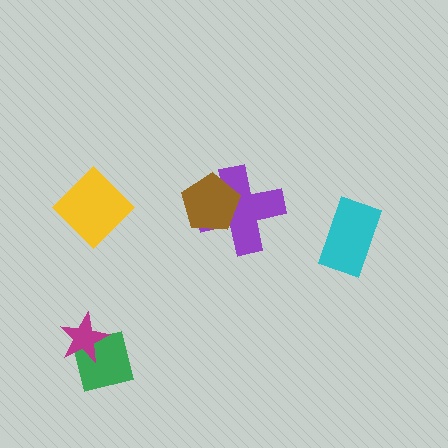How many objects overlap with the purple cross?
1 object overlaps with the purple cross.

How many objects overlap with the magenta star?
1 object overlaps with the magenta star.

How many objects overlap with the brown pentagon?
1 object overlaps with the brown pentagon.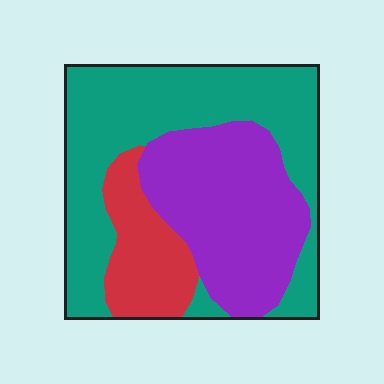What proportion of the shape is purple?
Purple takes up between a quarter and a half of the shape.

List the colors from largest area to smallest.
From largest to smallest: teal, purple, red.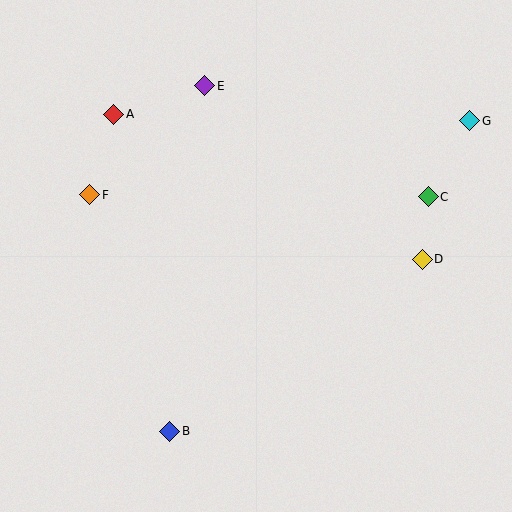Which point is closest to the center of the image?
Point D at (422, 259) is closest to the center.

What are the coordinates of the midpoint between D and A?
The midpoint between D and A is at (268, 187).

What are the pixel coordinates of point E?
Point E is at (205, 86).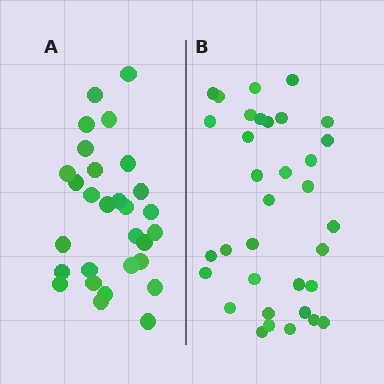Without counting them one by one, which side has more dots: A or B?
Region B (the right region) has more dots.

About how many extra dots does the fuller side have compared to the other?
Region B has about 5 more dots than region A.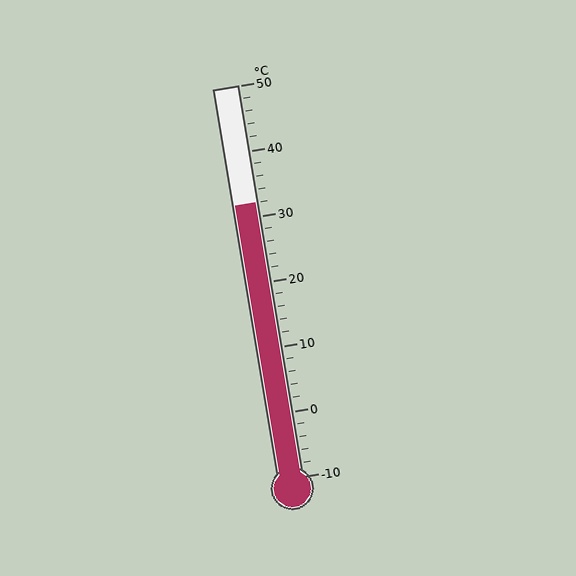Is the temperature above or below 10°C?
The temperature is above 10°C.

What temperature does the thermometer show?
The thermometer shows approximately 32°C.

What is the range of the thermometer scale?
The thermometer scale ranges from -10°C to 50°C.